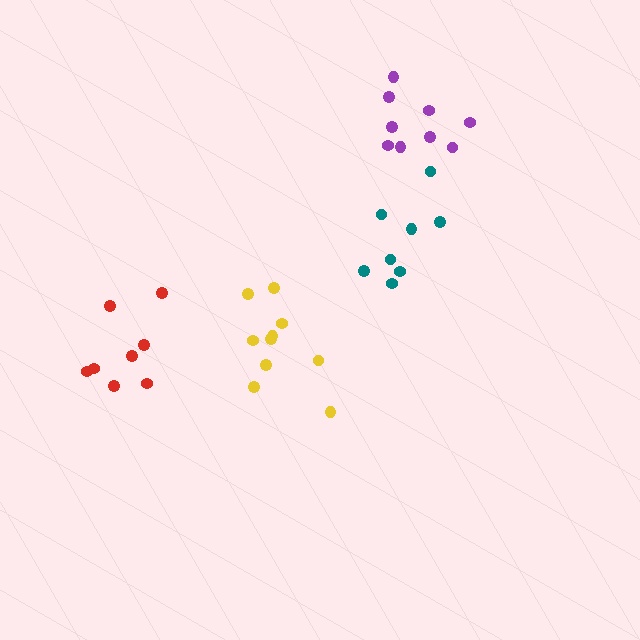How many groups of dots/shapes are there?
There are 4 groups.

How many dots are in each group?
Group 1: 8 dots, Group 2: 9 dots, Group 3: 8 dots, Group 4: 10 dots (35 total).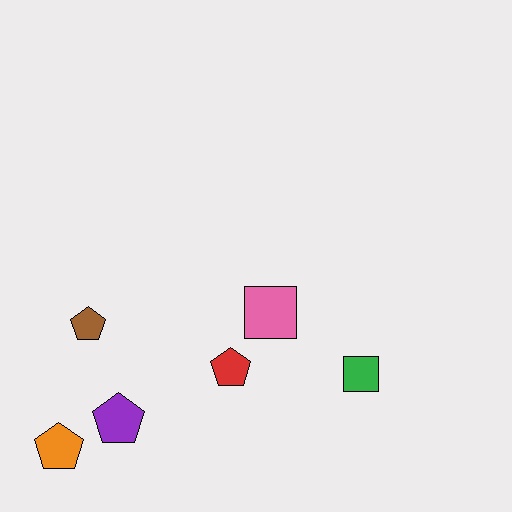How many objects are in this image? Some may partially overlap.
There are 6 objects.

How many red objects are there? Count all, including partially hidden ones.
There is 1 red object.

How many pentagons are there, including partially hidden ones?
There are 4 pentagons.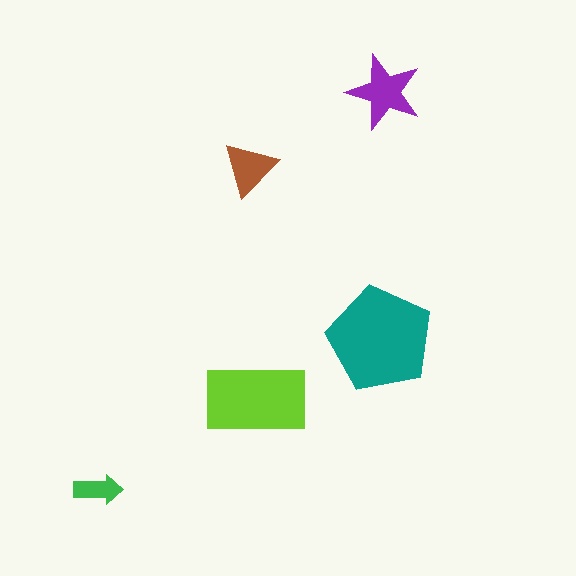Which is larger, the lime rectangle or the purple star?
The lime rectangle.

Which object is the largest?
The teal pentagon.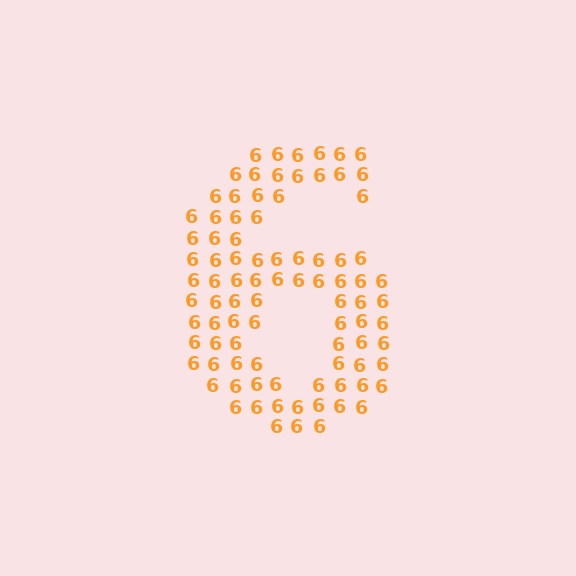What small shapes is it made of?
It is made of small digit 6's.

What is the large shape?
The large shape is the digit 6.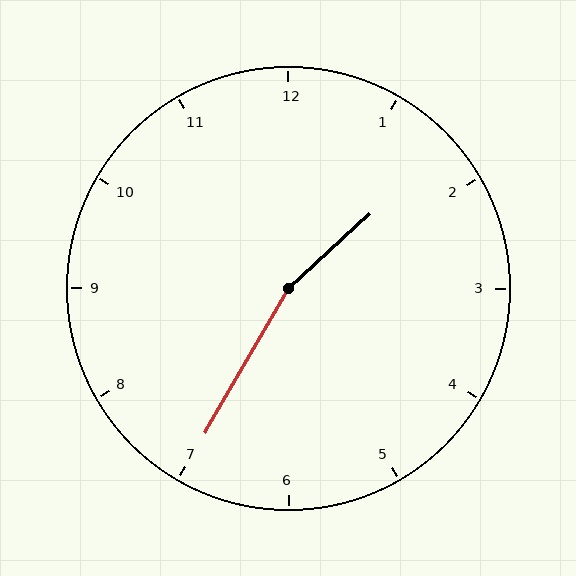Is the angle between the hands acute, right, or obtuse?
It is obtuse.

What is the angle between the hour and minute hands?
Approximately 162 degrees.